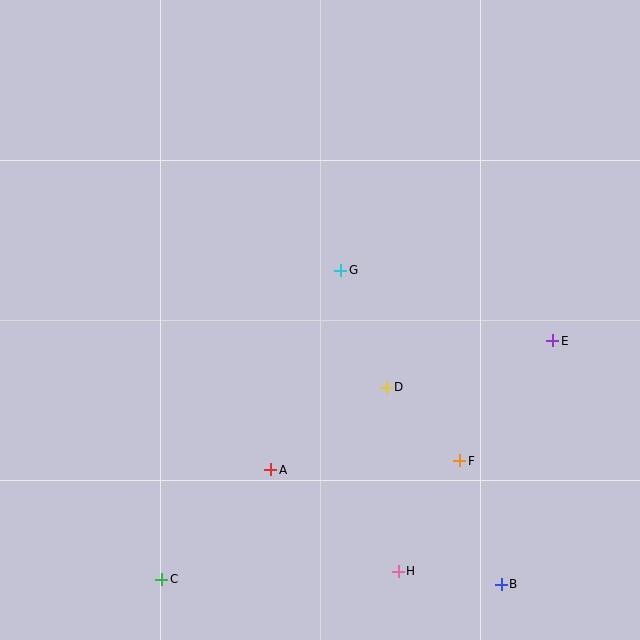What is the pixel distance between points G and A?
The distance between G and A is 212 pixels.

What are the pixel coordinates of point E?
Point E is at (553, 341).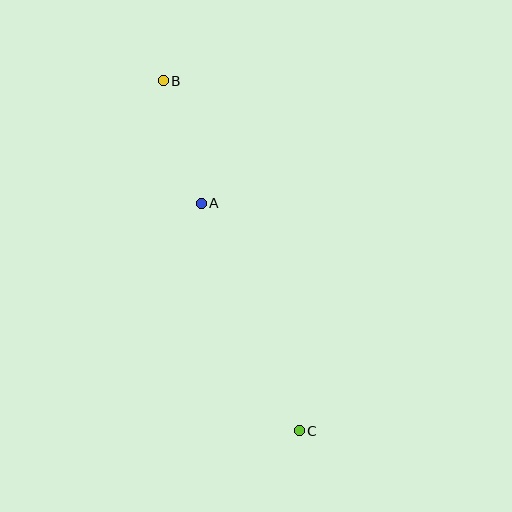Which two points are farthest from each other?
Points B and C are farthest from each other.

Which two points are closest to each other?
Points A and B are closest to each other.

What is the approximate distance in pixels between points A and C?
The distance between A and C is approximately 248 pixels.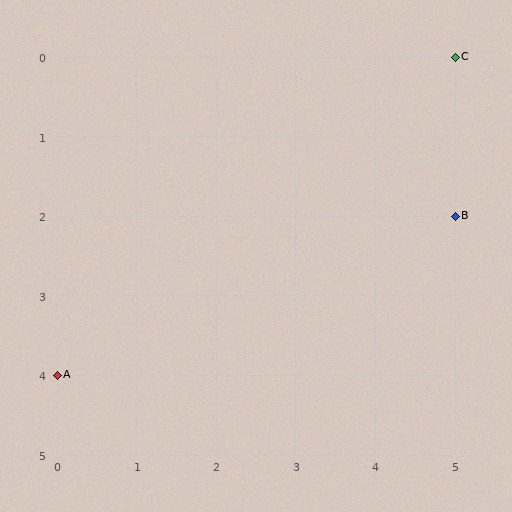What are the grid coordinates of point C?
Point C is at grid coordinates (5, 0).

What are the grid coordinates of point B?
Point B is at grid coordinates (5, 2).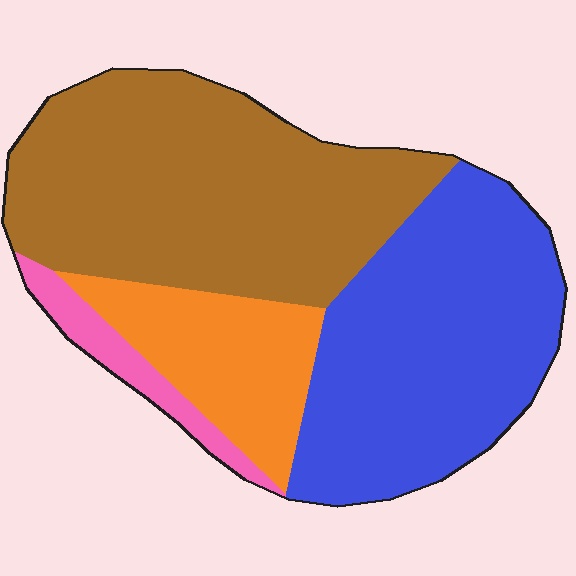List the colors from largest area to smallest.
From largest to smallest: brown, blue, orange, pink.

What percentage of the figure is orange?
Orange takes up about one sixth (1/6) of the figure.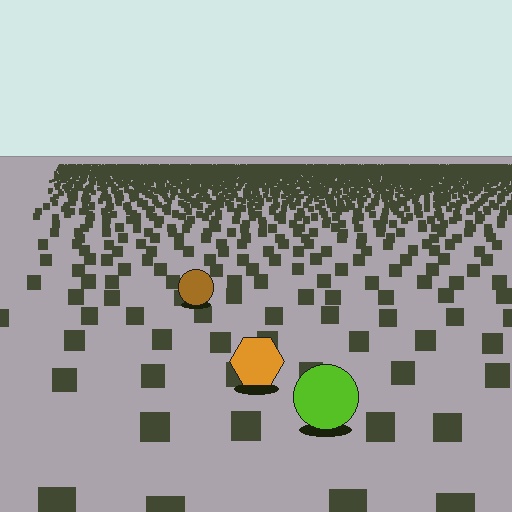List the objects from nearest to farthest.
From nearest to farthest: the lime circle, the orange hexagon, the brown circle.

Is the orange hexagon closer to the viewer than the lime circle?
No. The lime circle is closer — you can tell from the texture gradient: the ground texture is coarser near it.